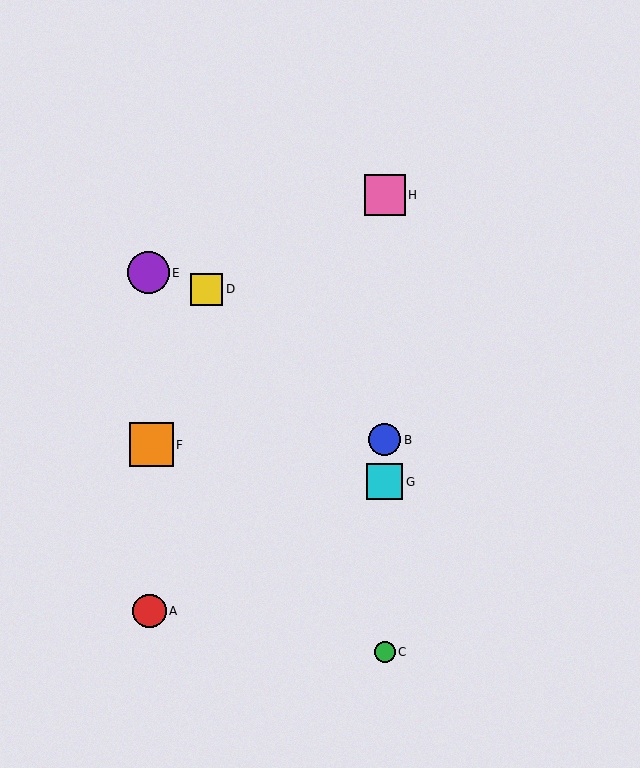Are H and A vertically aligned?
No, H is at x≈385 and A is at x≈150.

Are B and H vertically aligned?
Yes, both are at x≈385.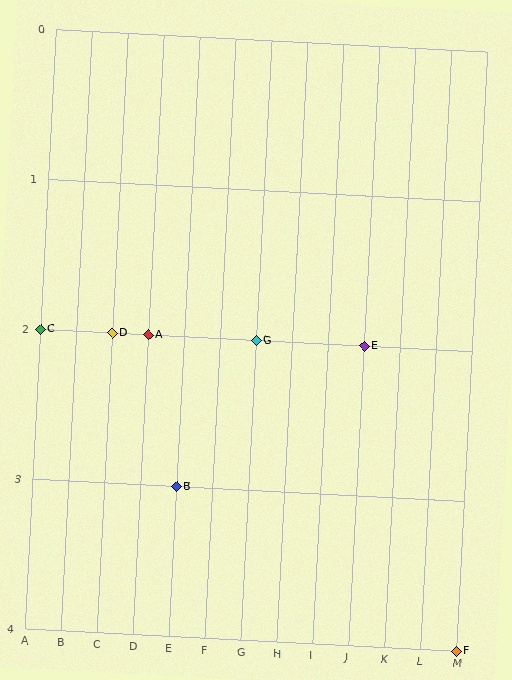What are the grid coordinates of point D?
Point D is at grid coordinates (C, 2).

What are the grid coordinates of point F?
Point F is at grid coordinates (M, 4).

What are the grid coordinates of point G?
Point G is at grid coordinates (G, 2).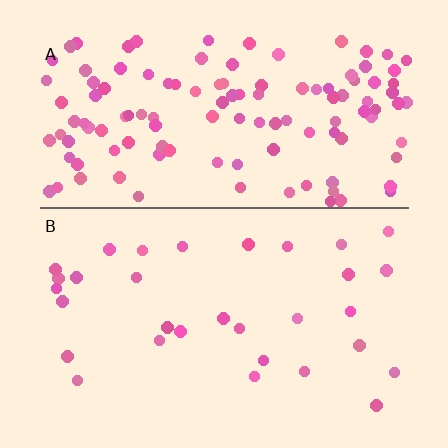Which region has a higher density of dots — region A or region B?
A (the top).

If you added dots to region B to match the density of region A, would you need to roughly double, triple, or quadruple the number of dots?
Approximately quadruple.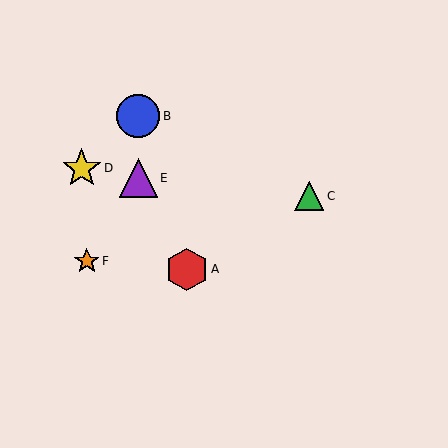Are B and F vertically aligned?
No, B is at x≈138 and F is at x≈87.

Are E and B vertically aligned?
Yes, both are at x≈138.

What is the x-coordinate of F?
Object F is at x≈87.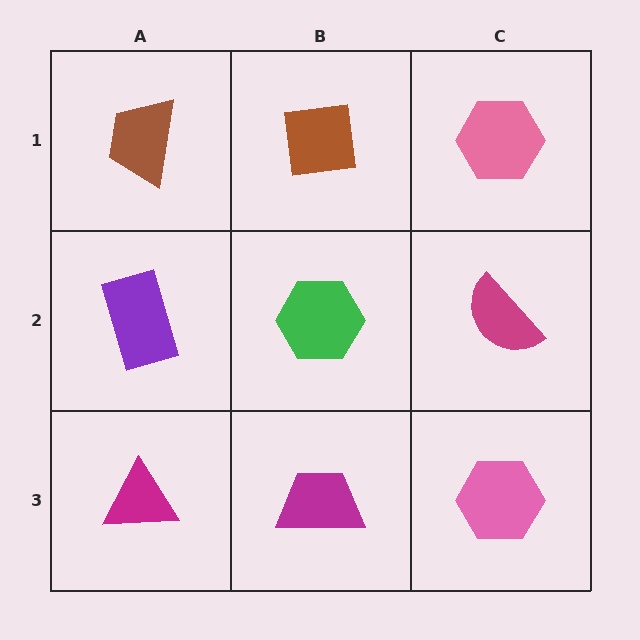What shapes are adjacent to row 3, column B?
A green hexagon (row 2, column B), a magenta triangle (row 3, column A), a pink hexagon (row 3, column C).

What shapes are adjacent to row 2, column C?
A pink hexagon (row 1, column C), a pink hexagon (row 3, column C), a green hexagon (row 2, column B).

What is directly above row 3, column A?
A purple rectangle.